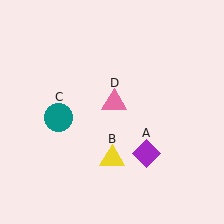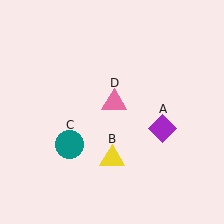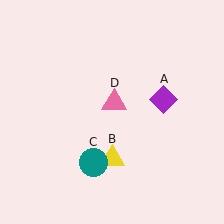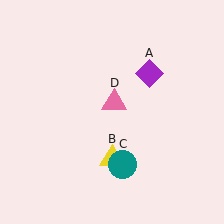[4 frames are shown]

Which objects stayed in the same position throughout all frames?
Yellow triangle (object B) and pink triangle (object D) remained stationary.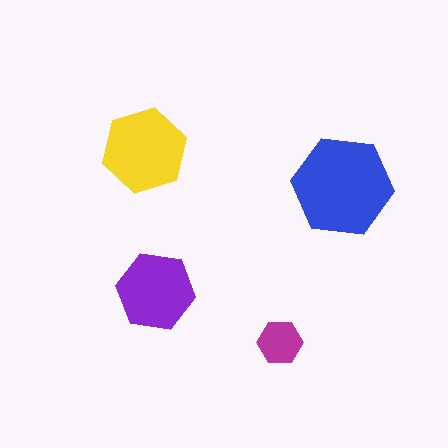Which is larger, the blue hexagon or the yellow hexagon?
The blue one.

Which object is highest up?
The yellow hexagon is topmost.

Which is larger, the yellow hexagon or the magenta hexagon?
The yellow one.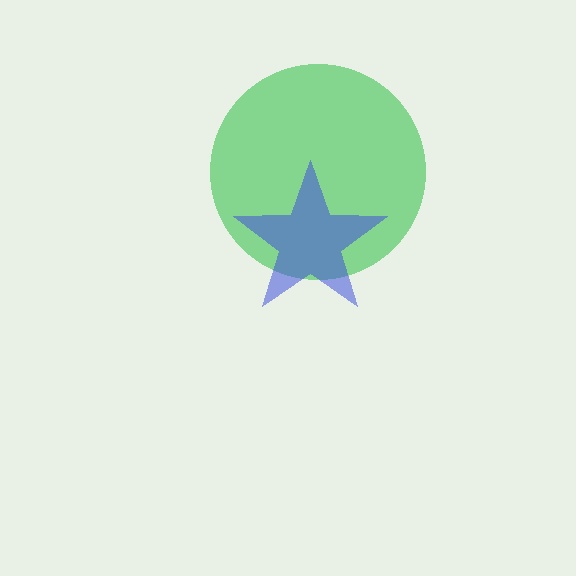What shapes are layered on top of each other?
The layered shapes are: a green circle, a blue star.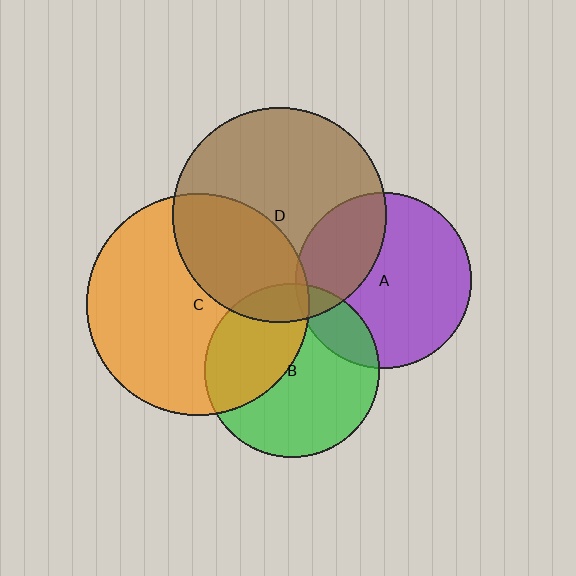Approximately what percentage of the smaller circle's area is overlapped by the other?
Approximately 5%.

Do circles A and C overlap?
Yes.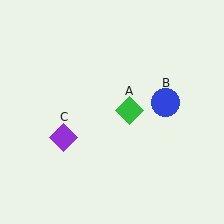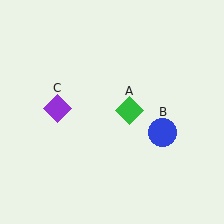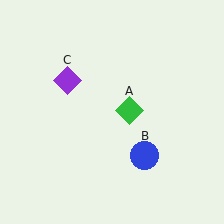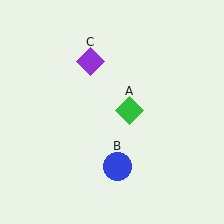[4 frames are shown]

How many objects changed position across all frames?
2 objects changed position: blue circle (object B), purple diamond (object C).